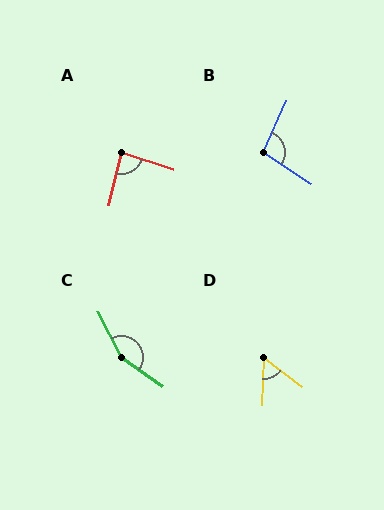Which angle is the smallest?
D, at approximately 55 degrees.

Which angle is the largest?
C, at approximately 152 degrees.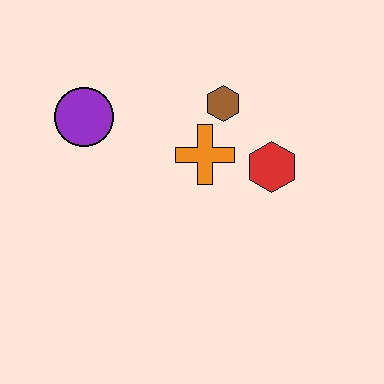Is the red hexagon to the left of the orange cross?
No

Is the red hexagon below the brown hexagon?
Yes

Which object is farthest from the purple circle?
The red hexagon is farthest from the purple circle.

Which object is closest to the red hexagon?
The orange cross is closest to the red hexagon.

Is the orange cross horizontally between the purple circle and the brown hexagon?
Yes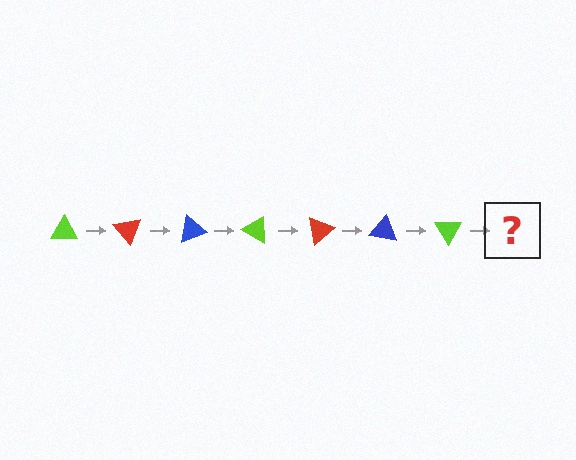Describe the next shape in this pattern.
It should be a red triangle, rotated 350 degrees from the start.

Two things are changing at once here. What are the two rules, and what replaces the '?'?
The two rules are that it rotates 50 degrees each step and the color cycles through lime, red, and blue. The '?' should be a red triangle, rotated 350 degrees from the start.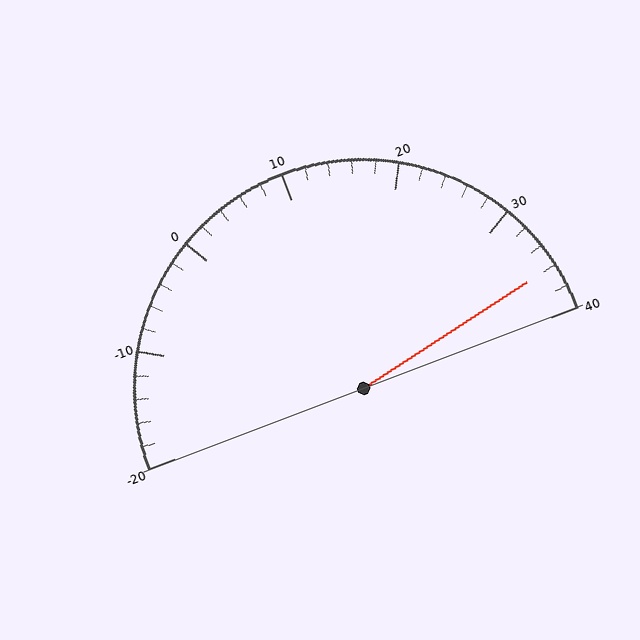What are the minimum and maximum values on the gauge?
The gauge ranges from -20 to 40.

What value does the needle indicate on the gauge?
The needle indicates approximately 36.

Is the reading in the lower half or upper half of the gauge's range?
The reading is in the upper half of the range (-20 to 40).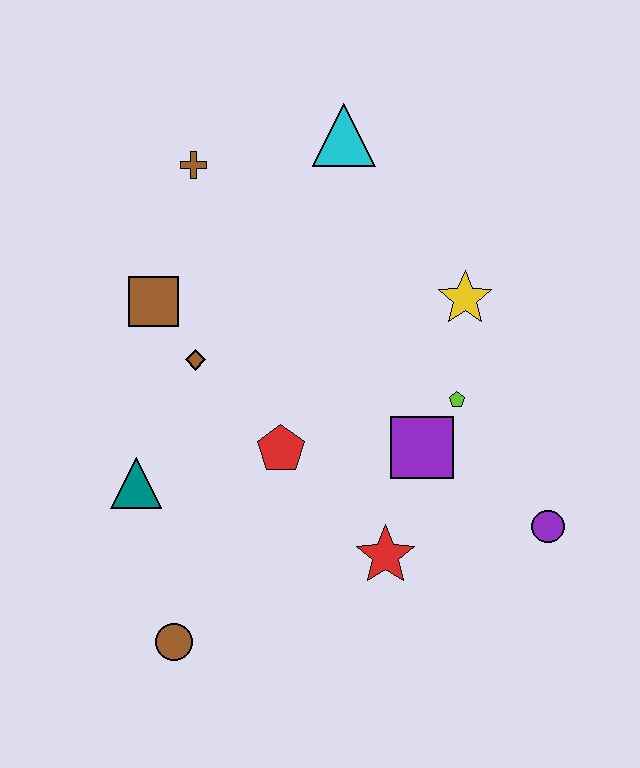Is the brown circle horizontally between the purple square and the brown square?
Yes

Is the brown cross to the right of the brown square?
Yes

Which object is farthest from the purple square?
The brown cross is farthest from the purple square.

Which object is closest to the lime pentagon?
The purple square is closest to the lime pentagon.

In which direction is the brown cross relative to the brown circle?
The brown cross is above the brown circle.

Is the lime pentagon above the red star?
Yes